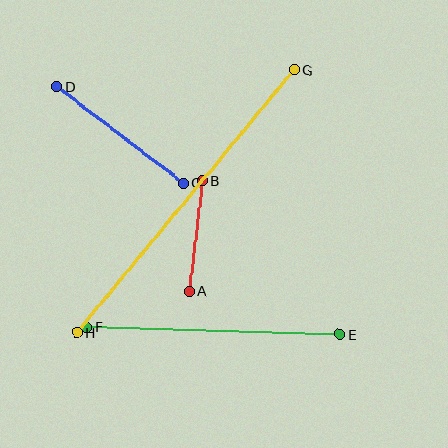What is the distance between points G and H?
The distance is approximately 340 pixels.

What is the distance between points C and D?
The distance is approximately 159 pixels.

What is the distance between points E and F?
The distance is approximately 253 pixels.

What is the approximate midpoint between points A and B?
The midpoint is at approximately (196, 236) pixels.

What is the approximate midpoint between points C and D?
The midpoint is at approximately (120, 135) pixels.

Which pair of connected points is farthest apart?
Points G and H are farthest apart.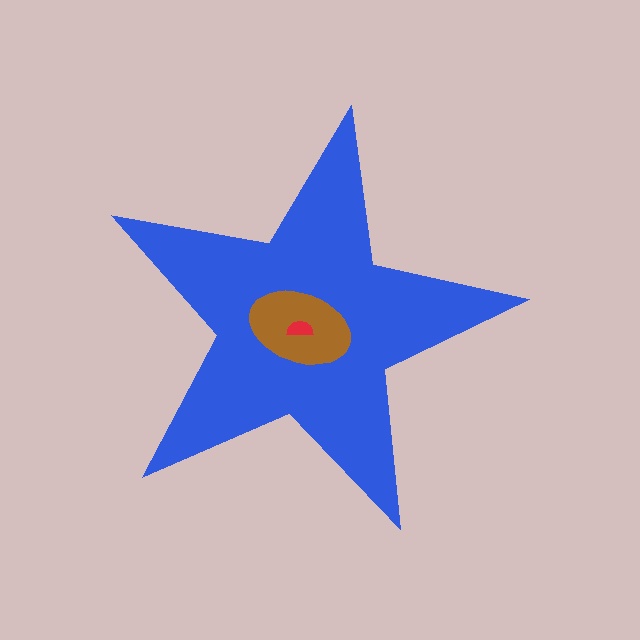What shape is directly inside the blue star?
The brown ellipse.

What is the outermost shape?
The blue star.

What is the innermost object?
The red semicircle.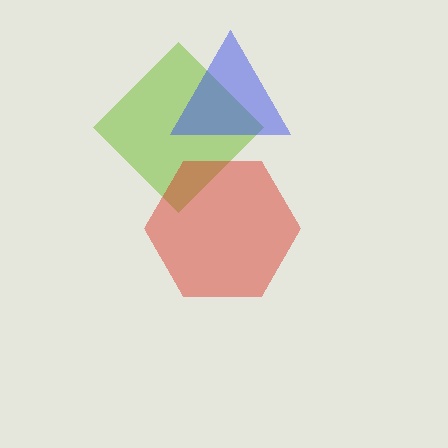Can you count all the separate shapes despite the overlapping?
Yes, there are 3 separate shapes.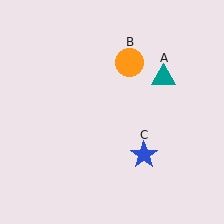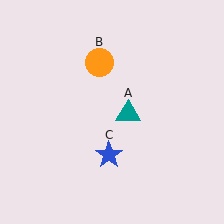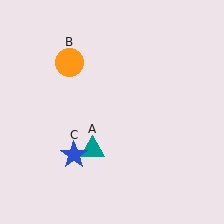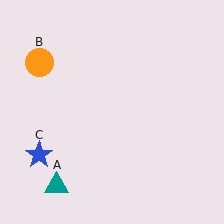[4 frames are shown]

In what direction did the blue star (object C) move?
The blue star (object C) moved left.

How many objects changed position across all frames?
3 objects changed position: teal triangle (object A), orange circle (object B), blue star (object C).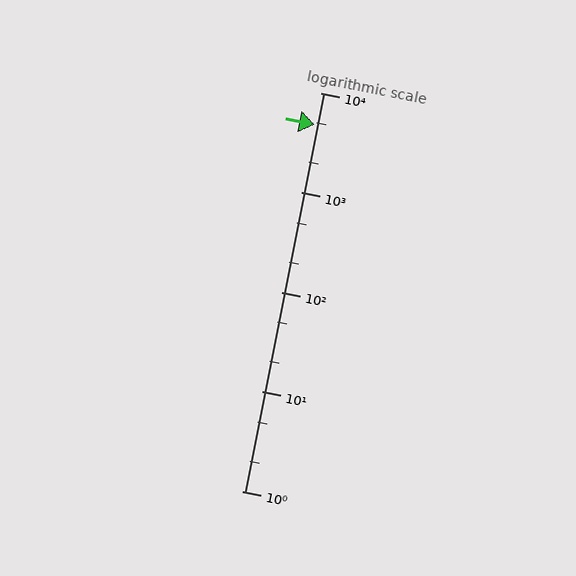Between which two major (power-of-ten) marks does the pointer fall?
The pointer is between 1000 and 10000.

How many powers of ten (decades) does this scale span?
The scale spans 4 decades, from 1 to 10000.